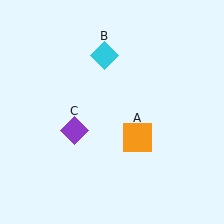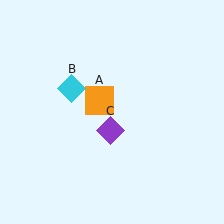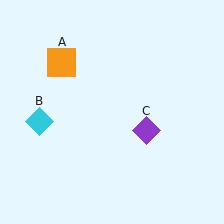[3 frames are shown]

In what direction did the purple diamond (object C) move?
The purple diamond (object C) moved right.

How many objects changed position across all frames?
3 objects changed position: orange square (object A), cyan diamond (object B), purple diamond (object C).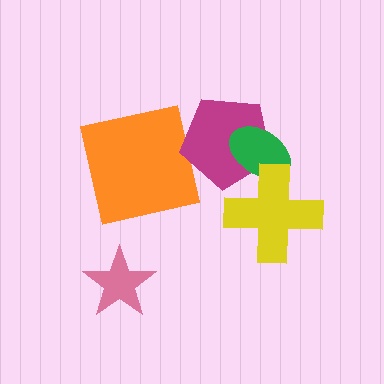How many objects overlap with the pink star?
0 objects overlap with the pink star.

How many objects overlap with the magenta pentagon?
2 objects overlap with the magenta pentagon.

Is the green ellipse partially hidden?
Yes, it is partially covered by another shape.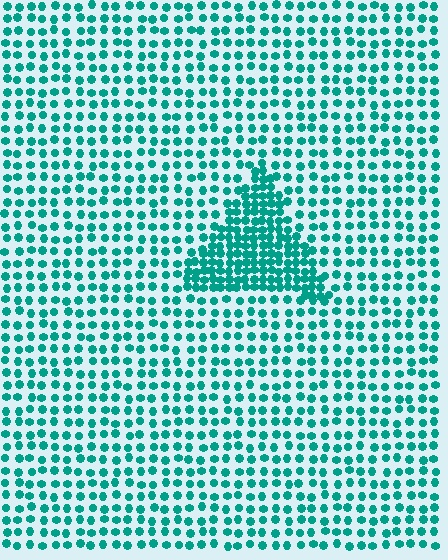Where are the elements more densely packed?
The elements are more densely packed inside the triangle boundary.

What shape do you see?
I see a triangle.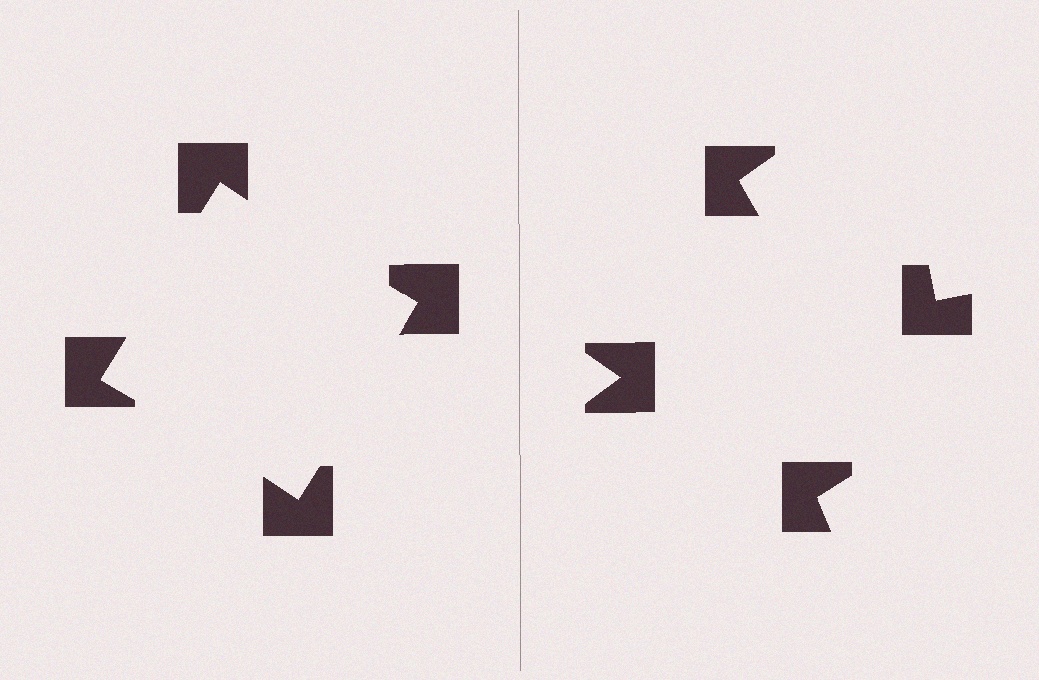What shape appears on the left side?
An illusory square.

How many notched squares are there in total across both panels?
8 — 4 on each side.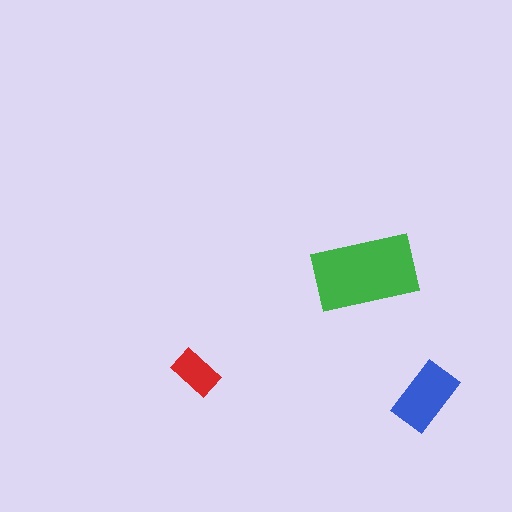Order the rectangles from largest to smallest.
the green one, the blue one, the red one.